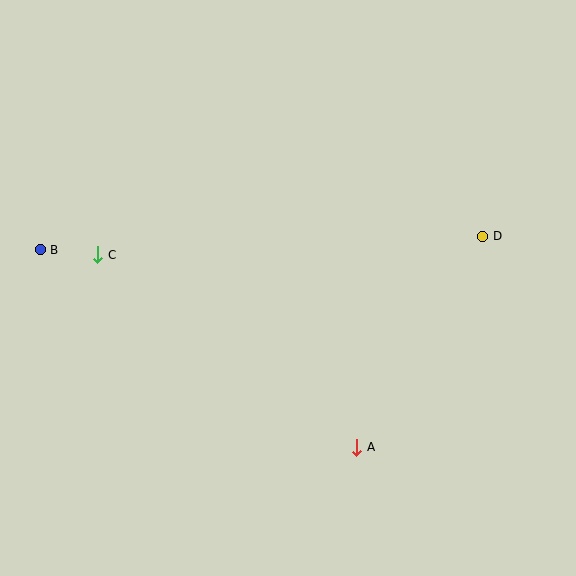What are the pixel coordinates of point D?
Point D is at (483, 236).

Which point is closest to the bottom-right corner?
Point A is closest to the bottom-right corner.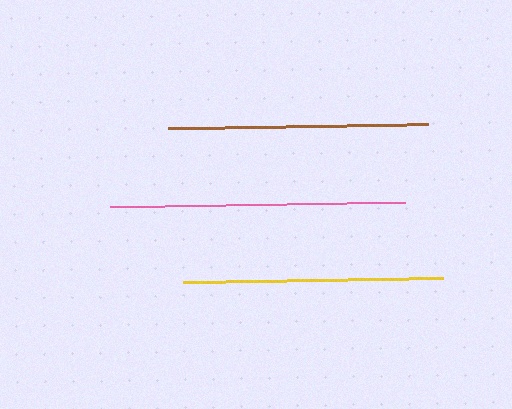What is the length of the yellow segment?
The yellow segment is approximately 260 pixels long.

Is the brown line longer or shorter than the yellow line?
The yellow line is longer than the brown line.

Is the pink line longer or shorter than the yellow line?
The pink line is longer than the yellow line.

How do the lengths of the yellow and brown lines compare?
The yellow and brown lines are approximately the same length.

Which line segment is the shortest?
The brown line is the shortest at approximately 259 pixels.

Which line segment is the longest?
The pink line is the longest at approximately 296 pixels.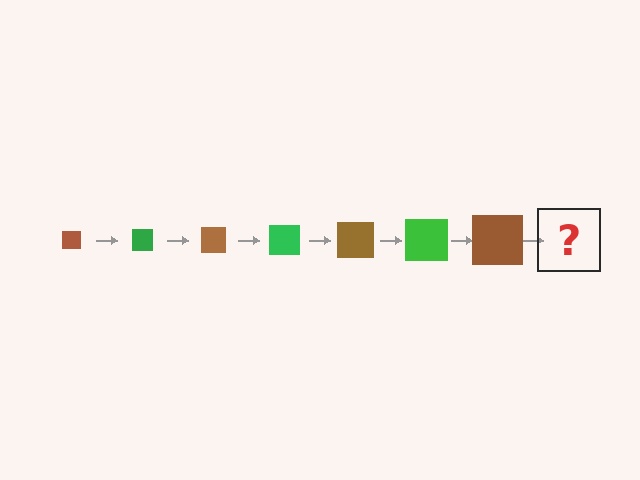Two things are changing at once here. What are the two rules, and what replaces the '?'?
The two rules are that the square grows larger each step and the color cycles through brown and green. The '?' should be a green square, larger than the previous one.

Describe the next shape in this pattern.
It should be a green square, larger than the previous one.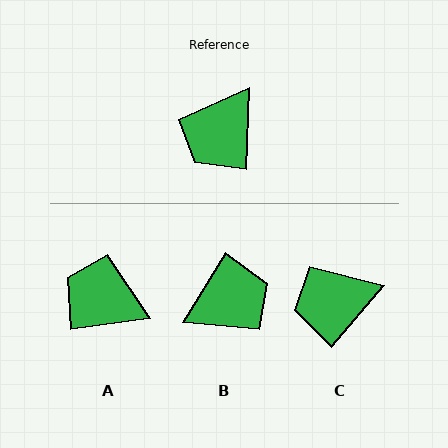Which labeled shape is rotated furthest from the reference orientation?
B, about 151 degrees away.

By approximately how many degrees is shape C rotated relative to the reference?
Approximately 38 degrees clockwise.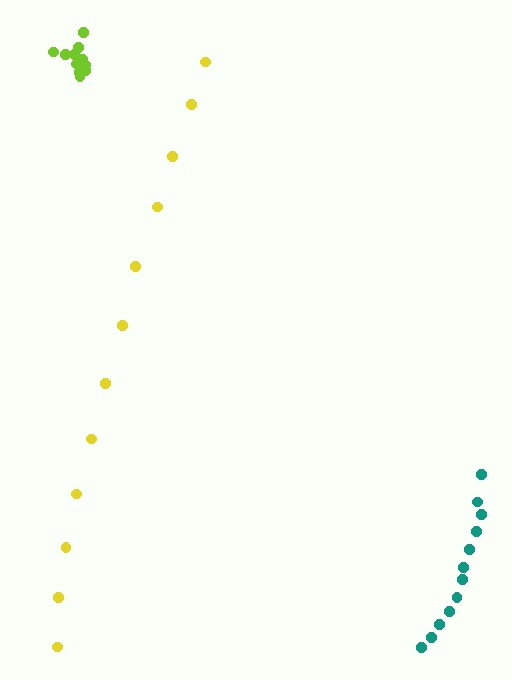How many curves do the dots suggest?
There are 3 distinct paths.